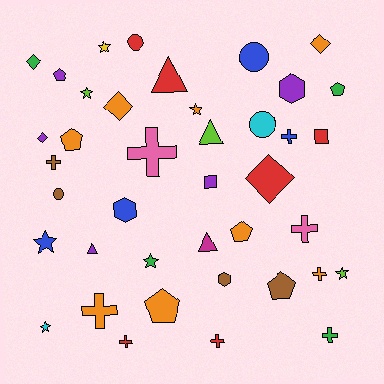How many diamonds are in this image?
There are 5 diamonds.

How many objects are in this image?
There are 40 objects.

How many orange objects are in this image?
There are 8 orange objects.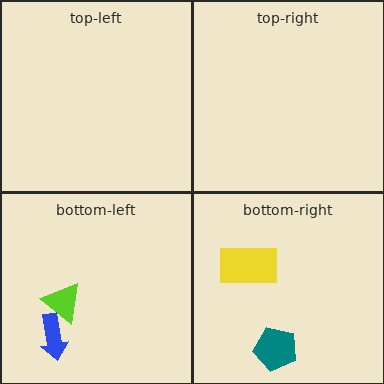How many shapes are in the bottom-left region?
2.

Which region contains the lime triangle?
The bottom-left region.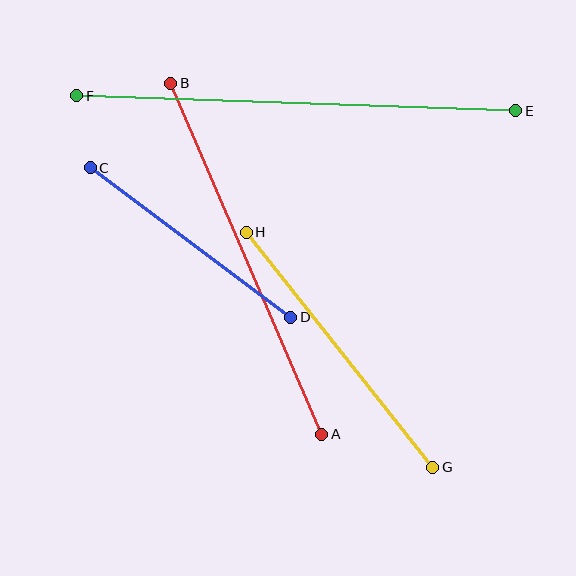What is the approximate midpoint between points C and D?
The midpoint is at approximately (191, 243) pixels.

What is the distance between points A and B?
The distance is approximately 383 pixels.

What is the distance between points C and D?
The distance is approximately 250 pixels.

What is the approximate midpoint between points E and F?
The midpoint is at approximately (296, 103) pixels.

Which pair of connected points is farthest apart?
Points E and F are farthest apart.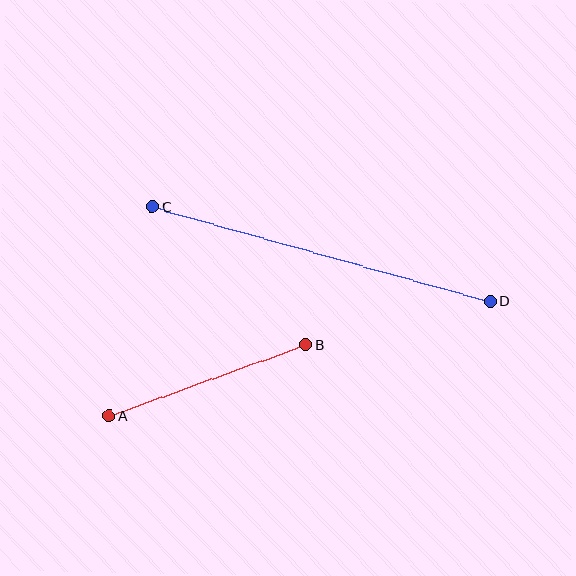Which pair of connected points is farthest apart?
Points C and D are farthest apart.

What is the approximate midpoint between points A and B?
The midpoint is at approximately (208, 380) pixels.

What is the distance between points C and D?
The distance is approximately 351 pixels.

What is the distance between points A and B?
The distance is approximately 209 pixels.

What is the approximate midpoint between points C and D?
The midpoint is at approximately (321, 254) pixels.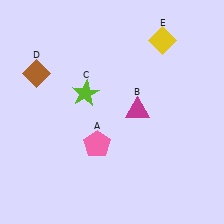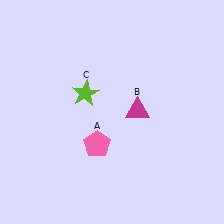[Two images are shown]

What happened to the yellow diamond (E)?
The yellow diamond (E) was removed in Image 2. It was in the top-right area of Image 1.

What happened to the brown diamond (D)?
The brown diamond (D) was removed in Image 2. It was in the top-left area of Image 1.